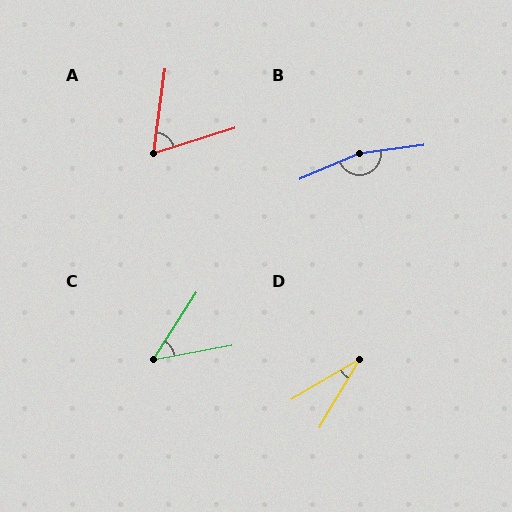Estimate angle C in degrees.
Approximately 47 degrees.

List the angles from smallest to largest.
D (29°), C (47°), A (65°), B (164°).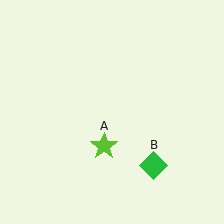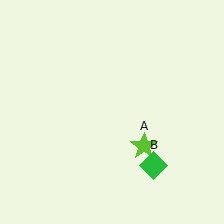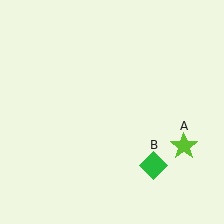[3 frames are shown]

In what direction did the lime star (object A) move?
The lime star (object A) moved right.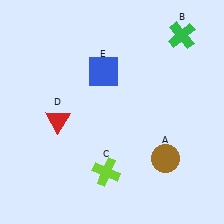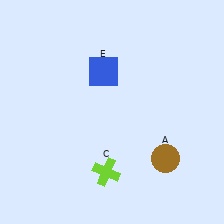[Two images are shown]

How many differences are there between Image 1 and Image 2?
There are 2 differences between the two images.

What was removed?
The green cross (B), the red triangle (D) were removed in Image 2.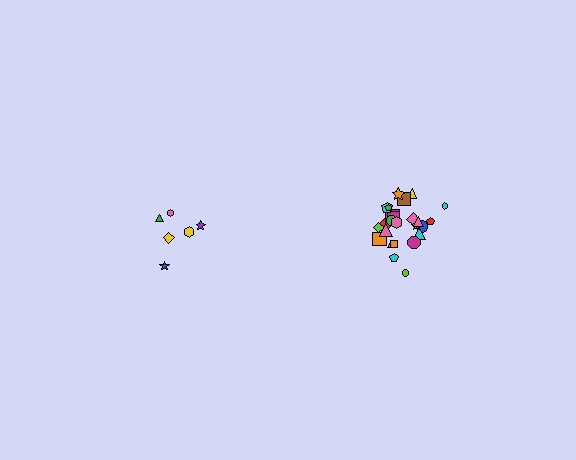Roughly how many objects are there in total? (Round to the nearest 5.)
Roughly 30 objects in total.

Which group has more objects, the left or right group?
The right group.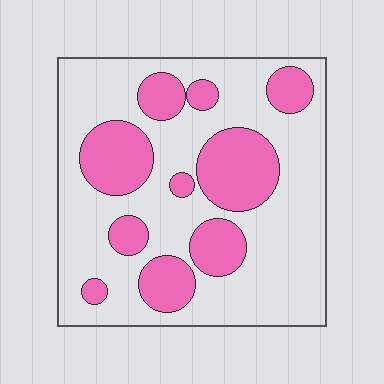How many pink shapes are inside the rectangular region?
10.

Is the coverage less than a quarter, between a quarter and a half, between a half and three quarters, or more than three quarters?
Between a quarter and a half.